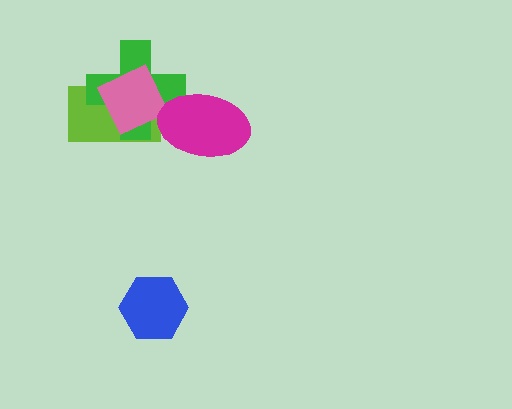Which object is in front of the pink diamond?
The magenta ellipse is in front of the pink diamond.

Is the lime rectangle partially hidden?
Yes, it is partially covered by another shape.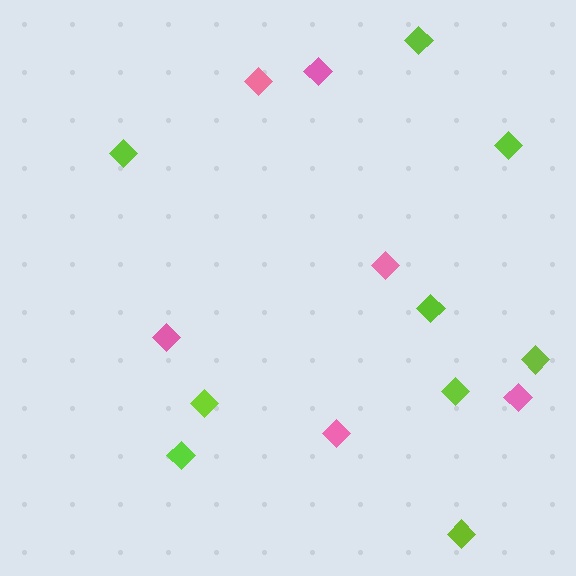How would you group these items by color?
There are 2 groups: one group of pink diamonds (6) and one group of lime diamonds (9).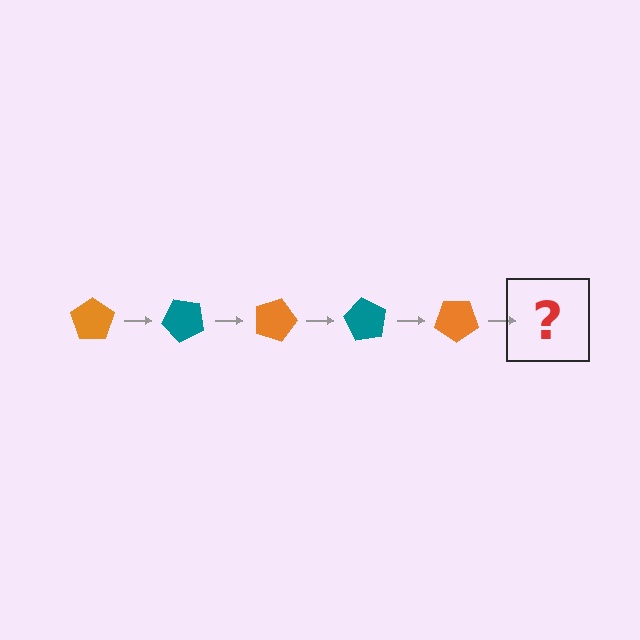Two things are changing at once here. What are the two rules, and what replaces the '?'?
The two rules are that it rotates 45 degrees each step and the color cycles through orange and teal. The '?' should be a teal pentagon, rotated 225 degrees from the start.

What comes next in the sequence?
The next element should be a teal pentagon, rotated 225 degrees from the start.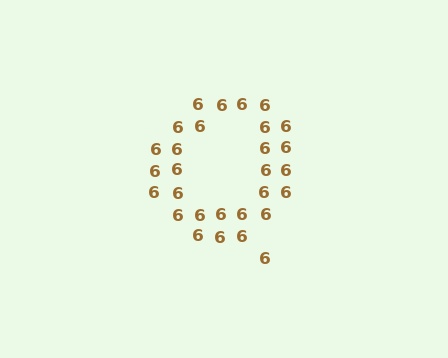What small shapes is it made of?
It is made of small digit 6's.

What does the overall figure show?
The overall figure shows the letter Q.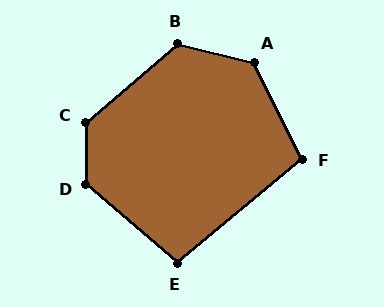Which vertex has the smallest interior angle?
E, at approximately 100 degrees.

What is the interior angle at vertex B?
Approximately 126 degrees (obtuse).